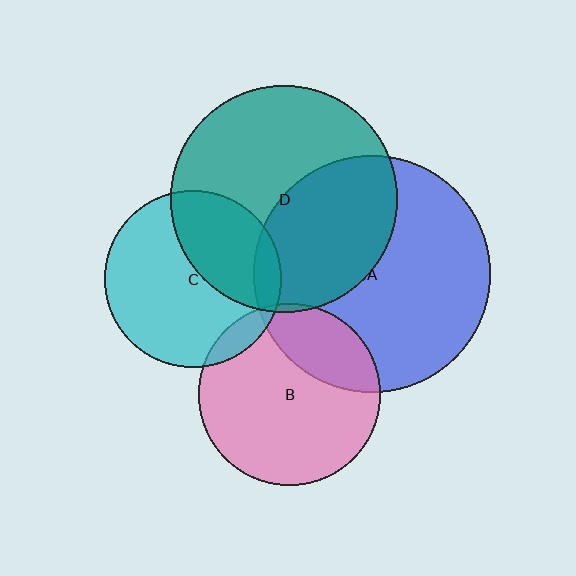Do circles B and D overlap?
Yes.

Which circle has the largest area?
Circle A (blue).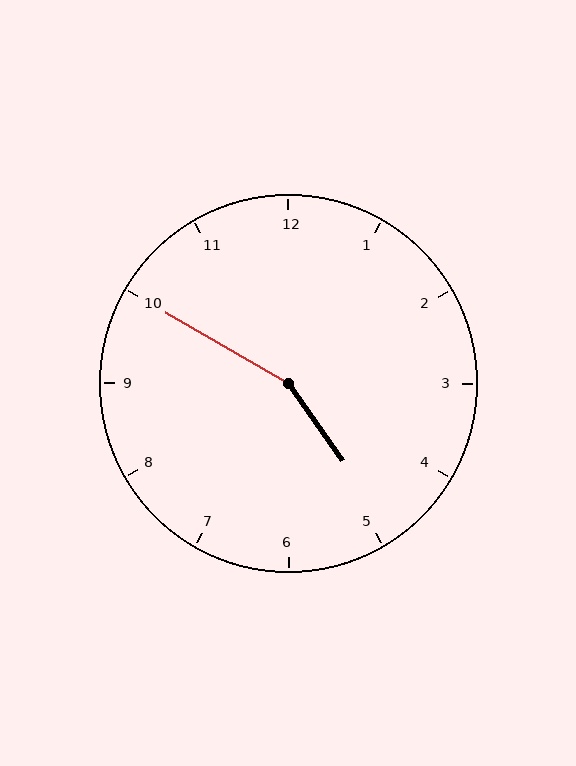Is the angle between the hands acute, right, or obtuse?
It is obtuse.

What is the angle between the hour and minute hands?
Approximately 155 degrees.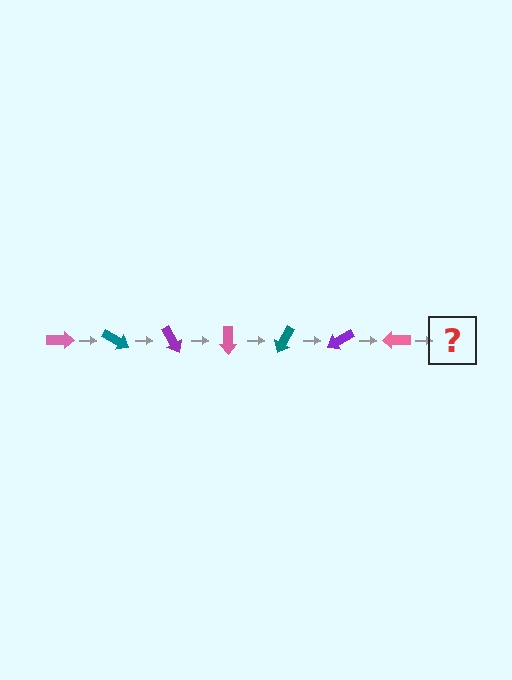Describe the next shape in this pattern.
It should be a teal arrow, rotated 210 degrees from the start.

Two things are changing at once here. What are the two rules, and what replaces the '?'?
The two rules are that it rotates 30 degrees each step and the color cycles through pink, teal, and purple. The '?' should be a teal arrow, rotated 210 degrees from the start.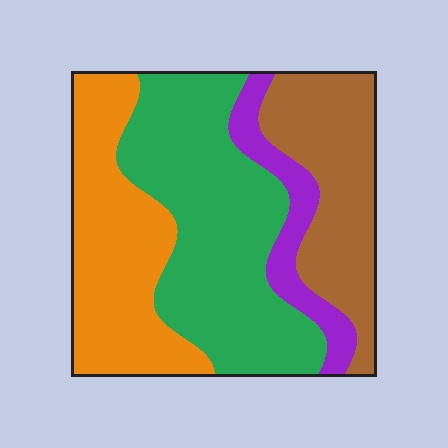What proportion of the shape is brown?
Brown takes up about one quarter (1/4) of the shape.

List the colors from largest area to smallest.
From largest to smallest: green, orange, brown, purple.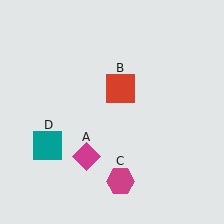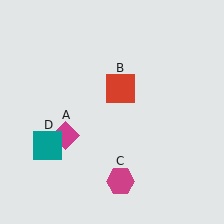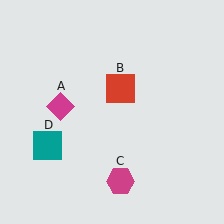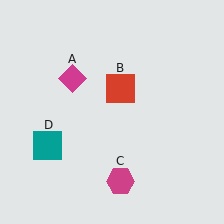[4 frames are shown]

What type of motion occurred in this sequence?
The magenta diamond (object A) rotated clockwise around the center of the scene.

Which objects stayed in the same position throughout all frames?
Red square (object B) and magenta hexagon (object C) and teal square (object D) remained stationary.